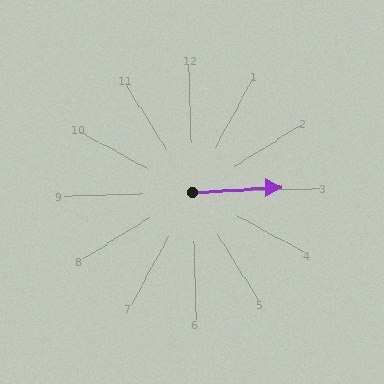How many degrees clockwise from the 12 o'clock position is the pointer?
Approximately 88 degrees.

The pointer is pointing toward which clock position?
Roughly 3 o'clock.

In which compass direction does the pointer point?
East.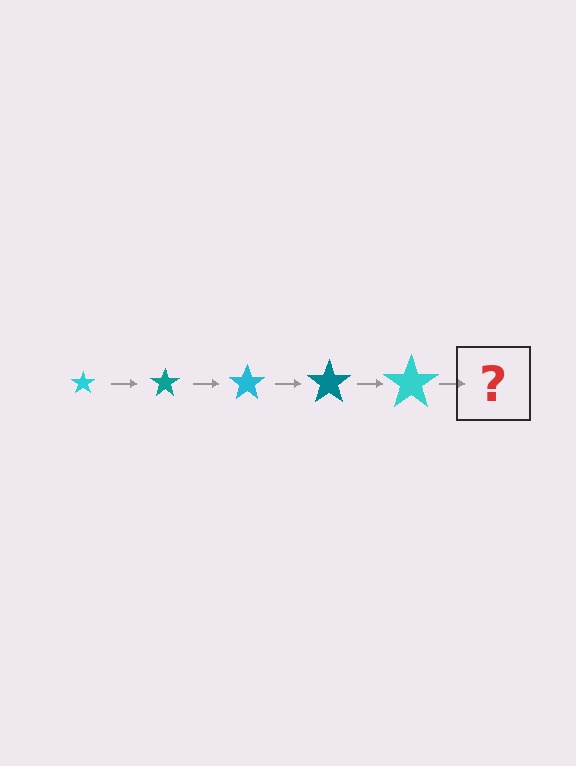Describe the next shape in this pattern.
It should be a teal star, larger than the previous one.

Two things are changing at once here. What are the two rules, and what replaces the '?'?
The two rules are that the star grows larger each step and the color cycles through cyan and teal. The '?' should be a teal star, larger than the previous one.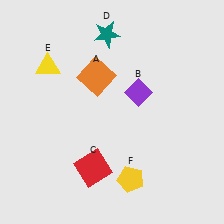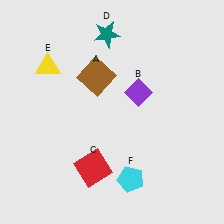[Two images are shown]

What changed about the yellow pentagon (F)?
In Image 1, F is yellow. In Image 2, it changed to cyan.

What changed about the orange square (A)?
In Image 1, A is orange. In Image 2, it changed to brown.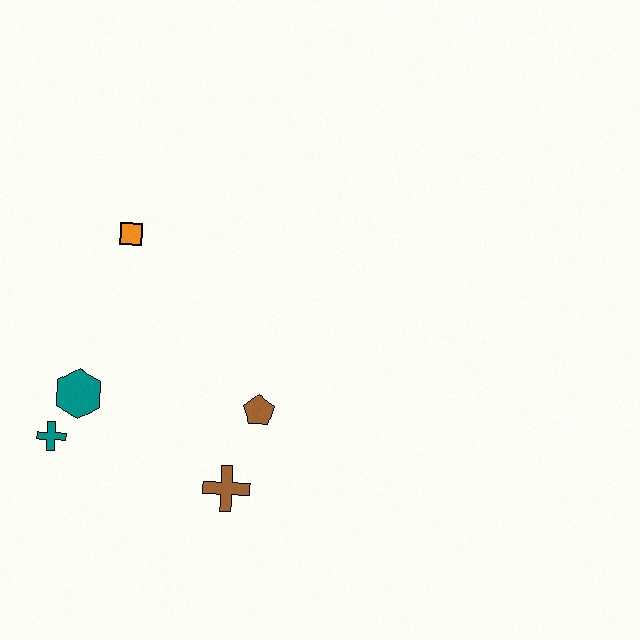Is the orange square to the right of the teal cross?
Yes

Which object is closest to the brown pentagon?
The brown cross is closest to the brown pentagon.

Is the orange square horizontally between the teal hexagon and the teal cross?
No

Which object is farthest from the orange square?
The brown cross is farthest from the orange square.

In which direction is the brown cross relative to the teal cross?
The brown cross is to the right of the teal cross.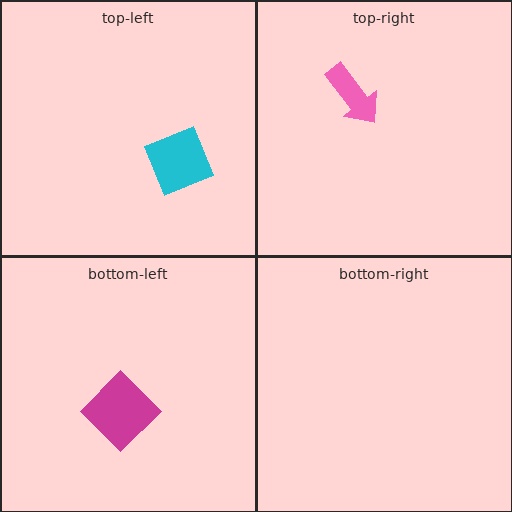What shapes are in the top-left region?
The cyan square.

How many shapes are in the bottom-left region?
1.